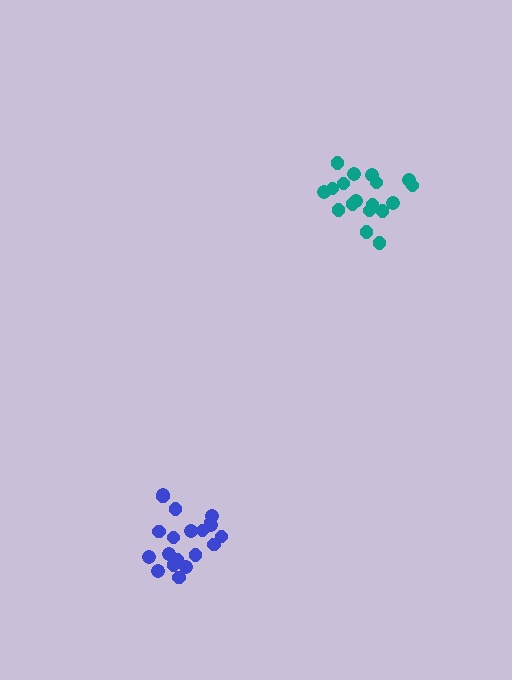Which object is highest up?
The teal cluster is topmost.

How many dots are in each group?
Group 1: 18 dots, Group 2: 20 dots (38 total).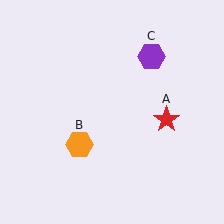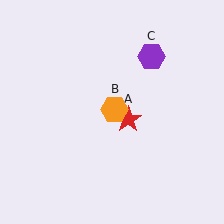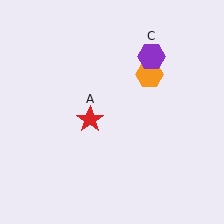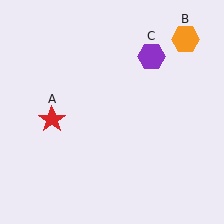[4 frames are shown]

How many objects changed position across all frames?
2 objects changed position: red star (object A), orange hexagon (object B).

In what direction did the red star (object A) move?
The red star (object A) moved left.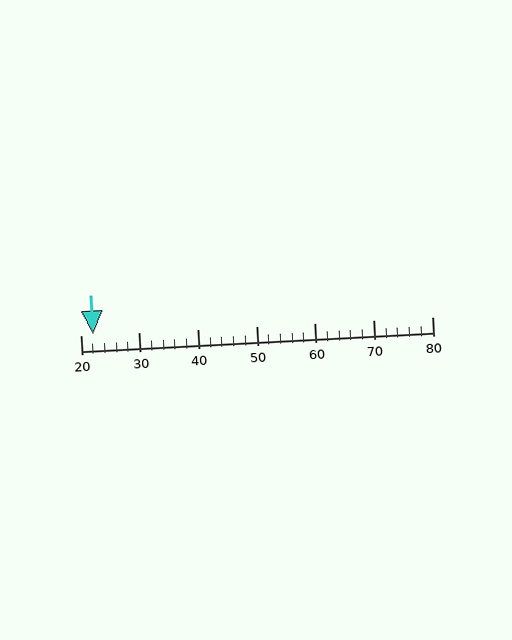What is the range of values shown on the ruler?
The ruler shows values from 20 to 80.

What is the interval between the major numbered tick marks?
The major tick marks are spaced 10 units apart.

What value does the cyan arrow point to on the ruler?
The cyan arrow points to approximately 22.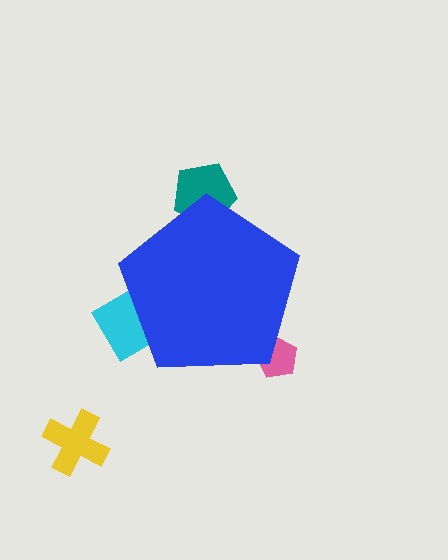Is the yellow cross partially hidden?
No, the yellow cross is fully visible.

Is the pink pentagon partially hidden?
Yes, the pink pentagon is partially hidden behind the blue pentagon.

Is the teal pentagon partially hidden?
Yes, the teal pentagon is partially hidden behind the blue pentagon.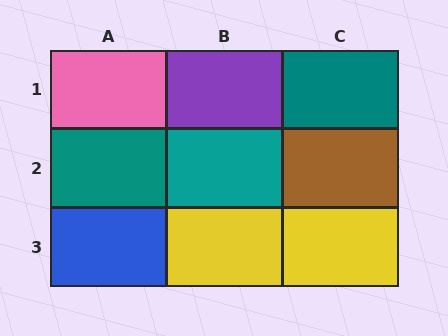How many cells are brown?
1 cell is brown.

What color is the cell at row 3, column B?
Yellow.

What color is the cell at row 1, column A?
Pink.